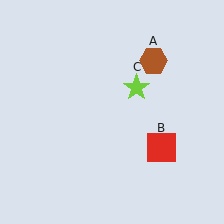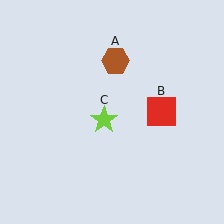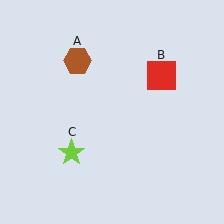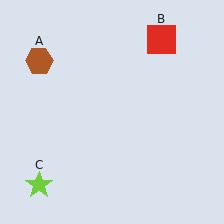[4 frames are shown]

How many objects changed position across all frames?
3 objects changed position: brown hexagon (object A), red square (object B), lime star (object C).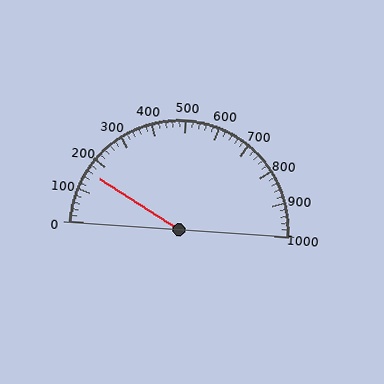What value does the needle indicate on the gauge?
The needle indicates approximately 160.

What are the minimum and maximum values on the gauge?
The gauge ranges from 0 to 1000.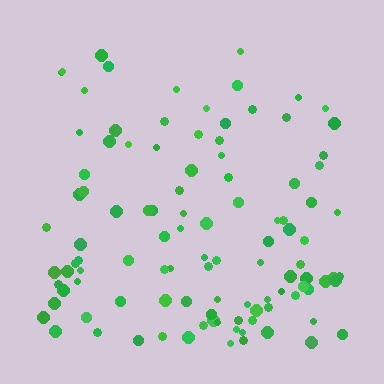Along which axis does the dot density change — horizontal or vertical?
Vertical.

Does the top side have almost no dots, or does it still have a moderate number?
Still a moderate number, just noticeably fewer than the bottom.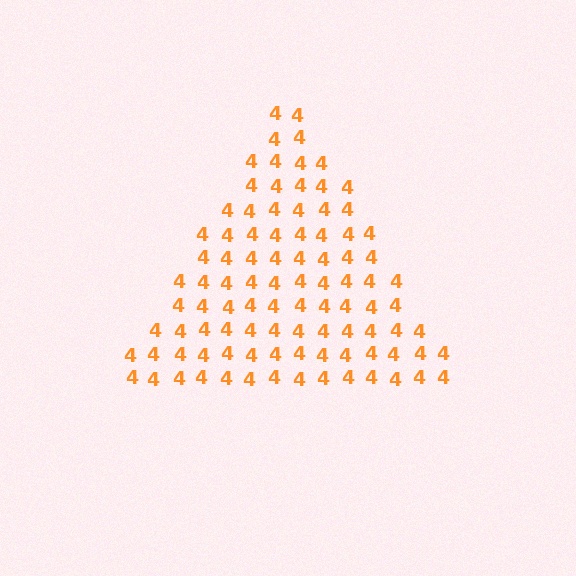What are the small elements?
The small elements are digit 4's.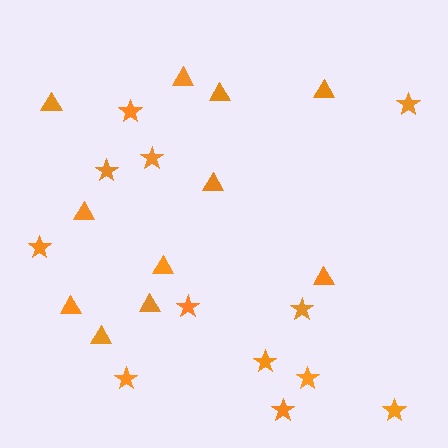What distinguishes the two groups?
There are 2 groups: one group of triangles (11) and one group of stars (12).